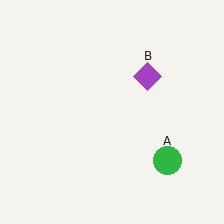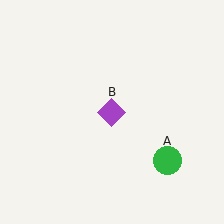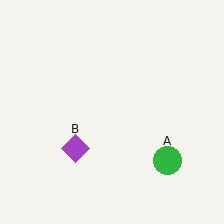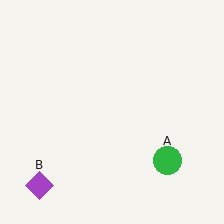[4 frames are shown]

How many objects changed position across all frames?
1 object changed position: purple diamond (object B).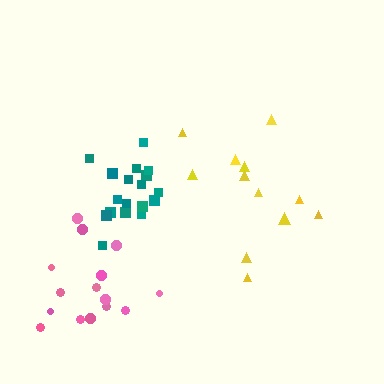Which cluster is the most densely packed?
Teal.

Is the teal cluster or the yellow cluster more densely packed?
Teal.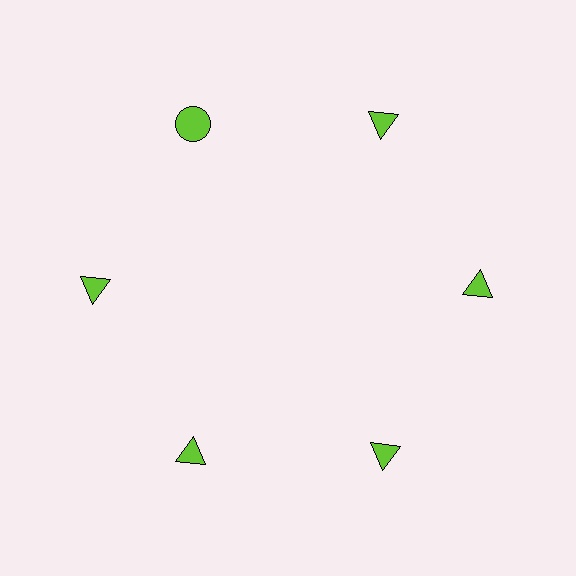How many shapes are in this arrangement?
There are 6 shapes arranged in a ring pattern.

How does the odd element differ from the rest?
It has a different shape: circle instead of triangle.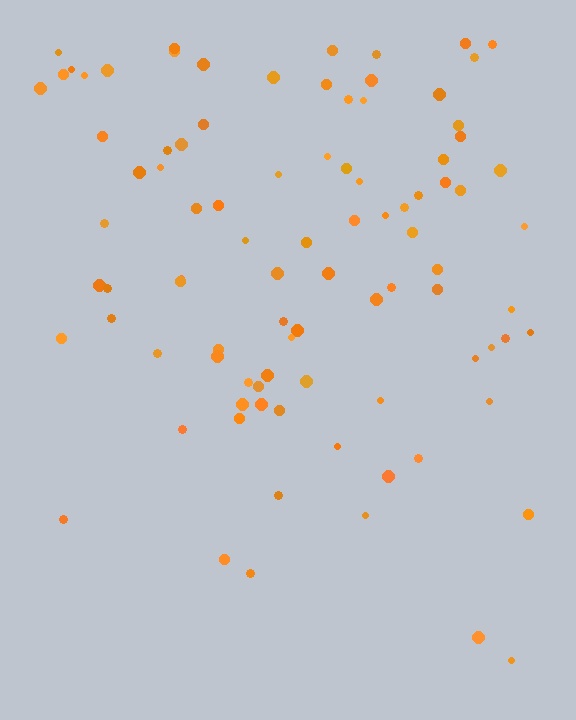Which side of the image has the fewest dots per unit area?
The bottom.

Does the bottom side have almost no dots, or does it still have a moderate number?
Still a moderate number, just noticeably fewer than the top.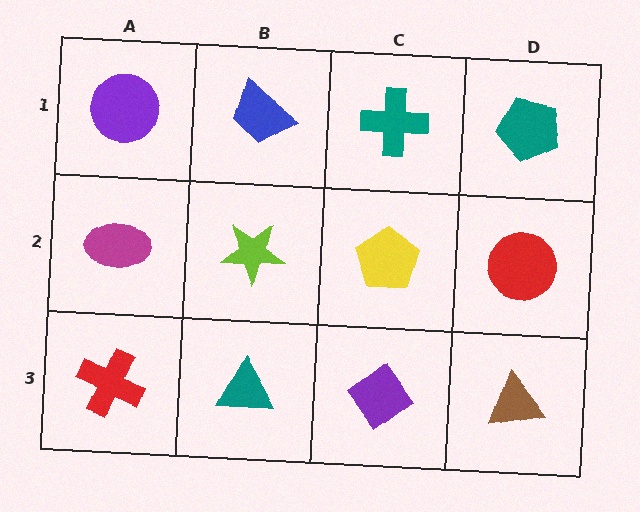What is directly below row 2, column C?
A purple diamond.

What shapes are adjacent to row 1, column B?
A lime star (row 2, column B), a purple circle (row 1, column A), a teal cross (row 1, column C).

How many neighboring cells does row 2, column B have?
4.